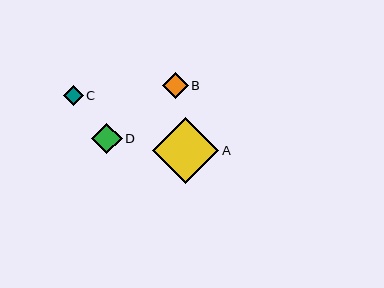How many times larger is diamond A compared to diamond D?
Diamond A is approximately 2.2 times the size of diamond D.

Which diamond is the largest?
Diamond A is the largest with a size of approximately 66 pixels.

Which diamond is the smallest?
Diamond C is the smallest with a size of approximately 20 pixels.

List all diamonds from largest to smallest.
From largest to smallest: A, D, B, C.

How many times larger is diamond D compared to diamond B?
Diamond D is approximately 1.2 times the size of diamond B.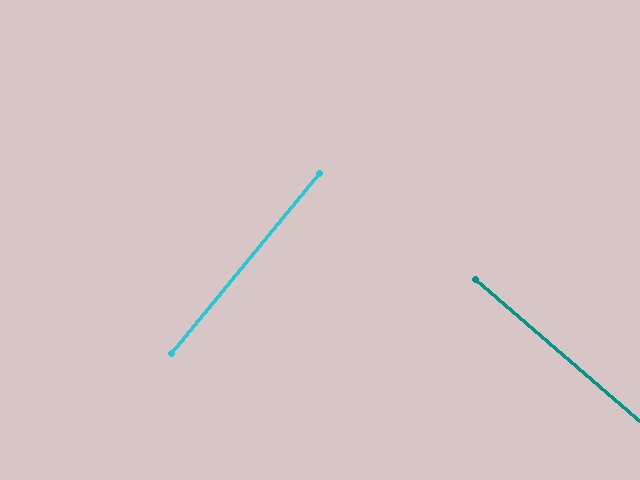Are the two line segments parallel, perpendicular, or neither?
Perpendicular — they meet at approximately 89°.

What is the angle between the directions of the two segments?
Approximately 89 degrees.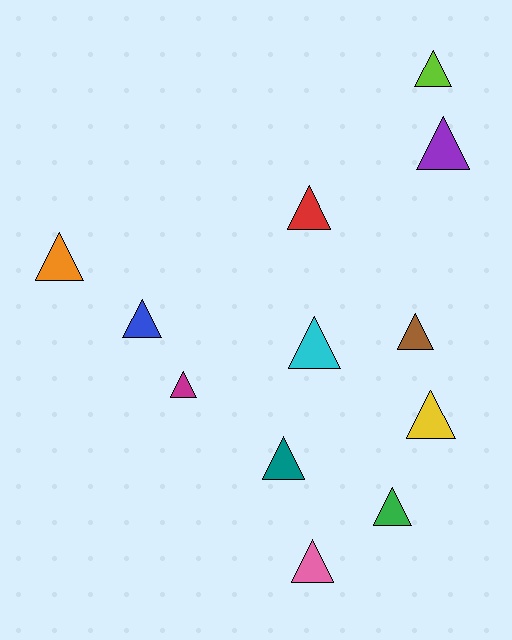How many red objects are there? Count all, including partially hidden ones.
There is 1 red object.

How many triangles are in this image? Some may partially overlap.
There are 12 triangles.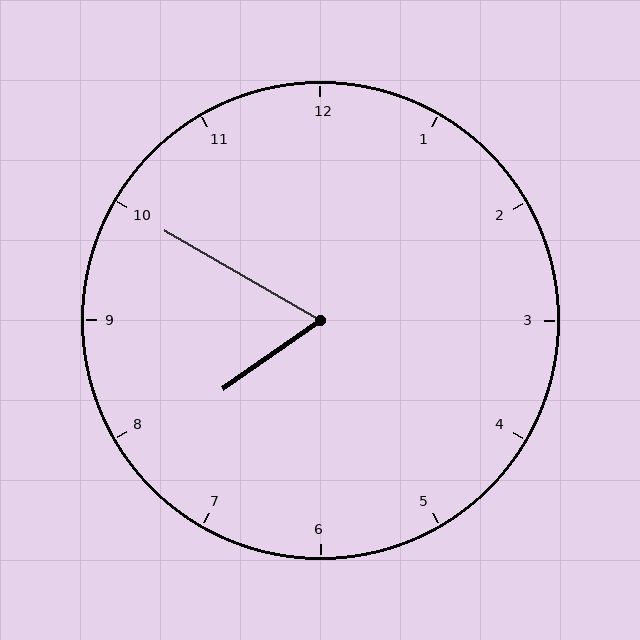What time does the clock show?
7:50.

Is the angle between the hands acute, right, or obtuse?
It is acute.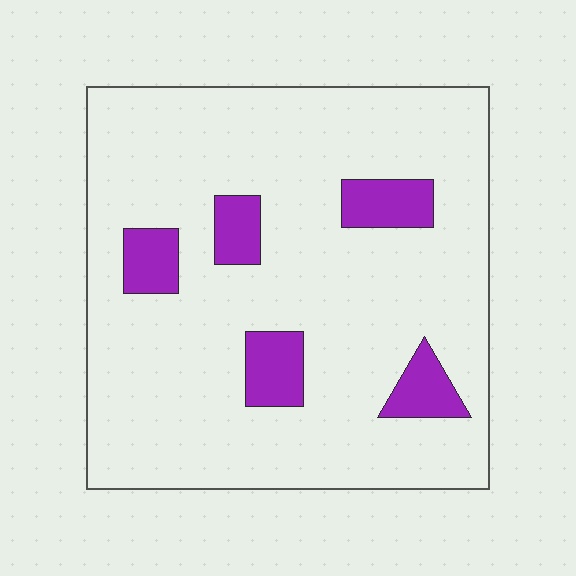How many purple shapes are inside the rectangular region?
5.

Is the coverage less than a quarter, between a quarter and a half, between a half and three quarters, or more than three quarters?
Less than a quarter.